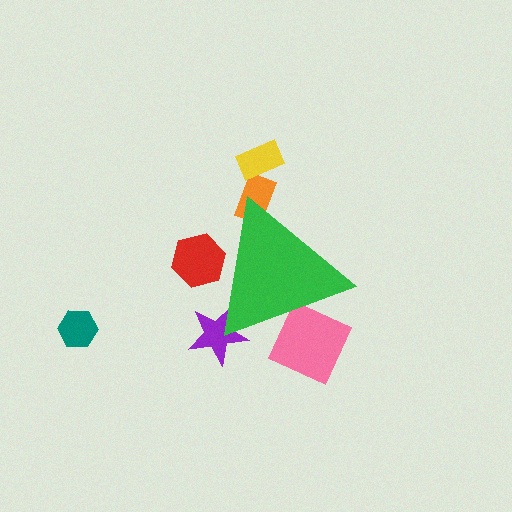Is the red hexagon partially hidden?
Yes, the red hexagon is partially hidden behind the green triangle.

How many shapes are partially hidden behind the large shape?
4 shapes are partially hidden.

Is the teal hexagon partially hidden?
No, the teal hexagon is fully visible.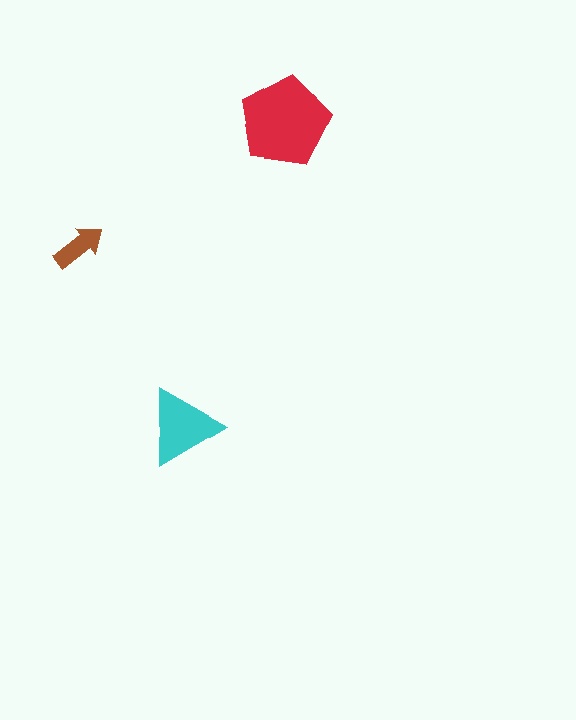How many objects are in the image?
There are 3 objects in the image.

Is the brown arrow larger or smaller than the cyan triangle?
Smaller.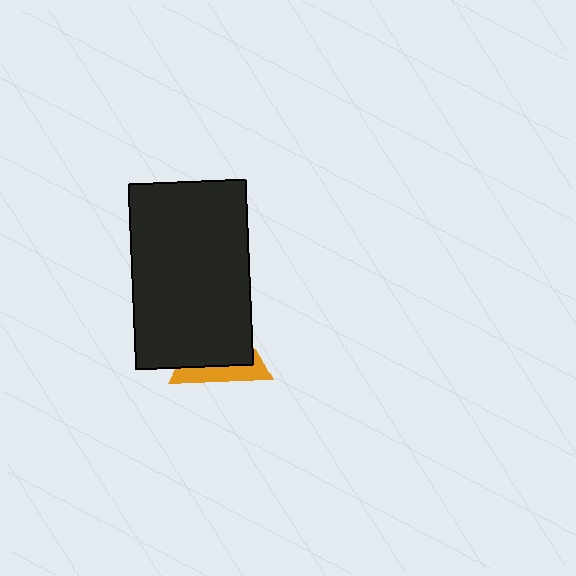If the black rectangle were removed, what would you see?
You would see the complete orange triangle.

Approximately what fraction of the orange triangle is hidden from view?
Roughly 67% of the orange triangle is hidden behind the black rectangle.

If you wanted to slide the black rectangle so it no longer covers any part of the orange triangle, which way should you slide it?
Slide it toward the upper-left — that is the most direct way to separate the two shapes.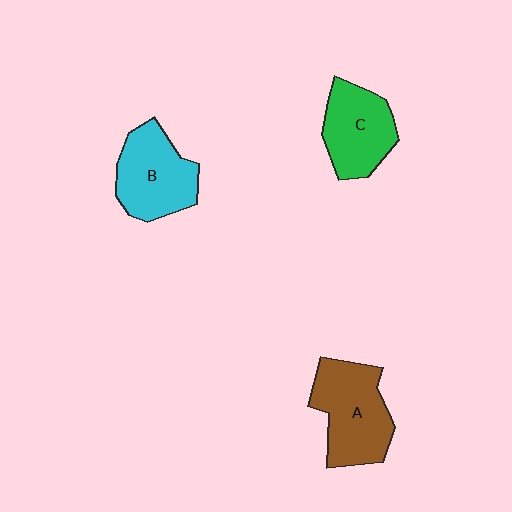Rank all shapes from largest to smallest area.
From largest to smallest: A (brown), B (cyan), C (green).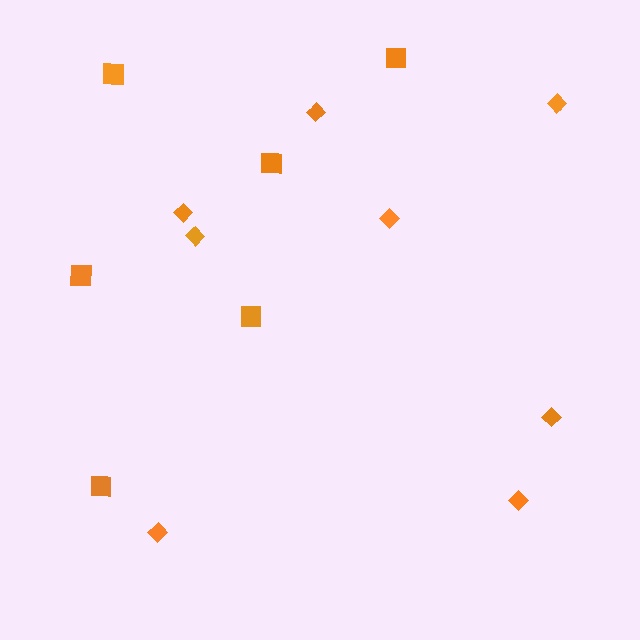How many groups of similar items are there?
There are 2 groups: one group of diamonds (8) and one group of squares (6).